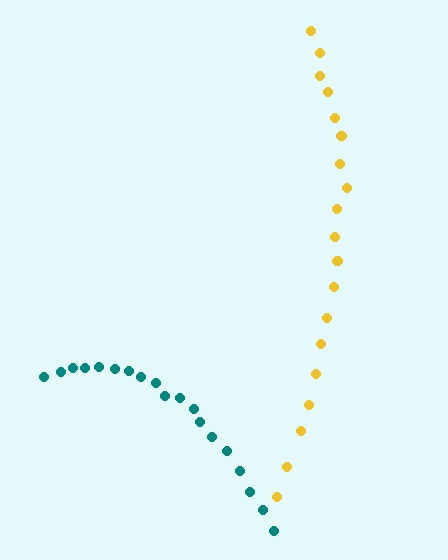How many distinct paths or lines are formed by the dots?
There are 2 distinct paths.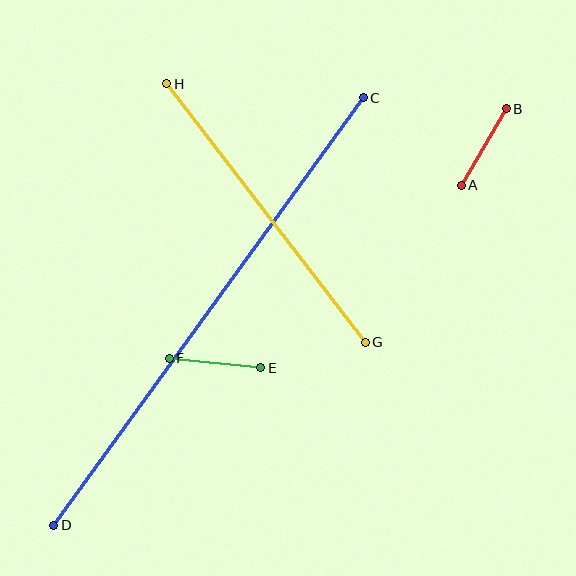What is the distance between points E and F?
The distance is approximately 92 pixels.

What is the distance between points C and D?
The distance is approximately 528 pixels.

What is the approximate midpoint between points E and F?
The midpoint is at approximately (215, 363) pixels.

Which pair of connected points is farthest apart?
Points C and D are farthest apart.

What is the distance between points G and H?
The distance is approximately 326 pixels.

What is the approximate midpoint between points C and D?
The midpoint is at approximately (209, 311) pixels.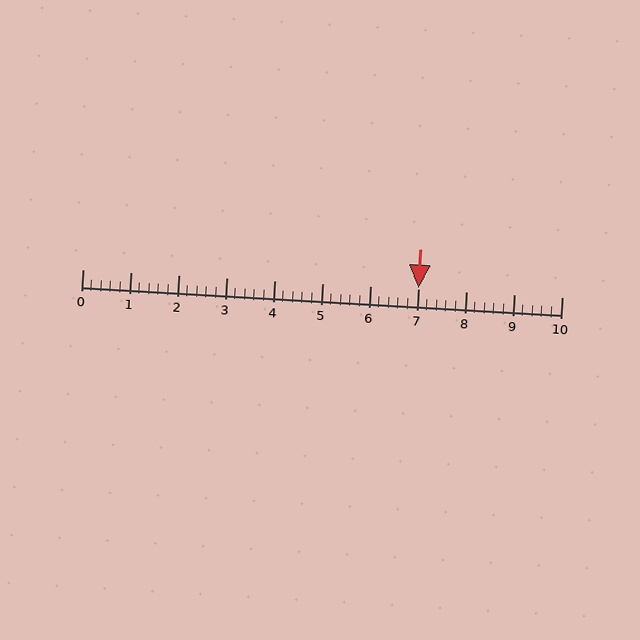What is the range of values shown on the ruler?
The ruler shows values from 0 to 10.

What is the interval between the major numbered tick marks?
The major tick marks are spaced 1 units apart.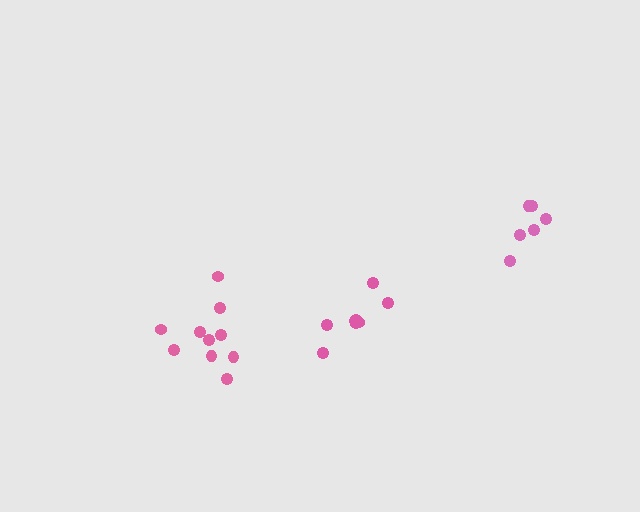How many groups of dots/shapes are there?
There are 3 groups.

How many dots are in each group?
Group 1: 10 dots, Group 2: 6 dots, Group 3: 8 dots (24 total).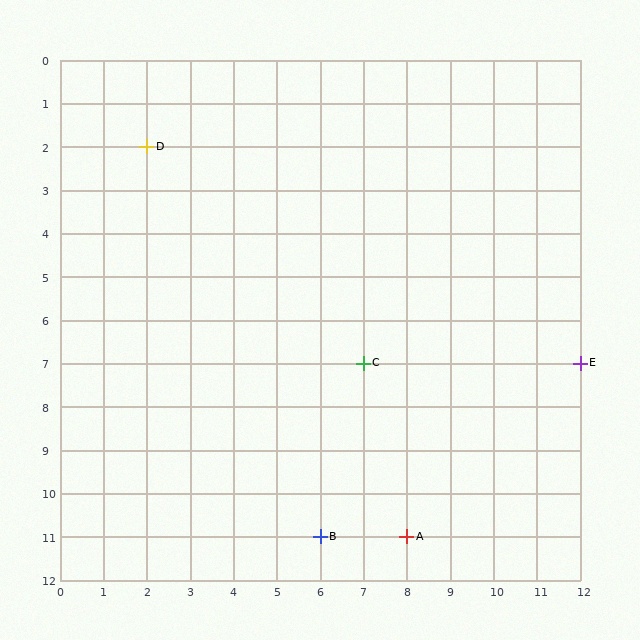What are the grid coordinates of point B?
Point B is at grid coordinates (6, 11).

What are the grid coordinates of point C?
Point C is at grid coordinates (7, 7).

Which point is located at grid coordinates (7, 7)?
Point C is at (7, 7).